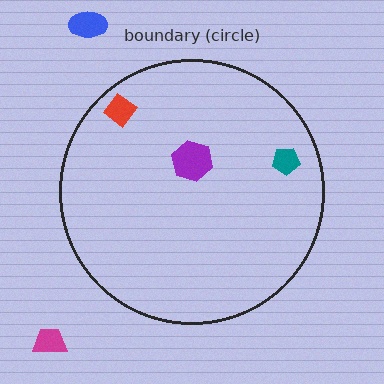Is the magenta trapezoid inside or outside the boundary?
Outside.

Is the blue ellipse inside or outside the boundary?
Outside.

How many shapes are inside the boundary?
3 inside, 2 outside.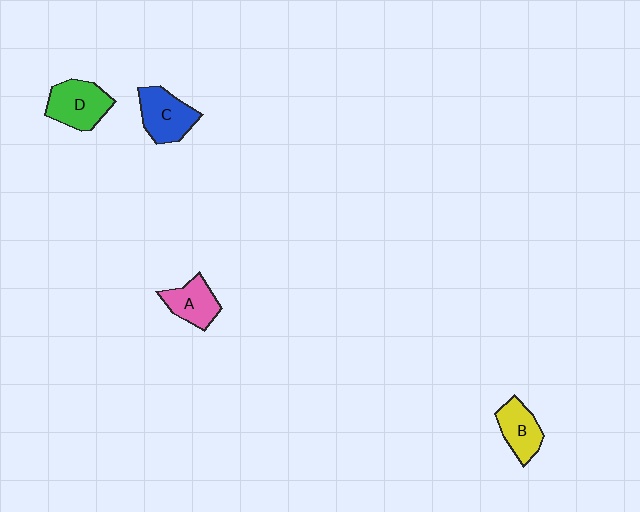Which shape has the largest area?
Shape D (green).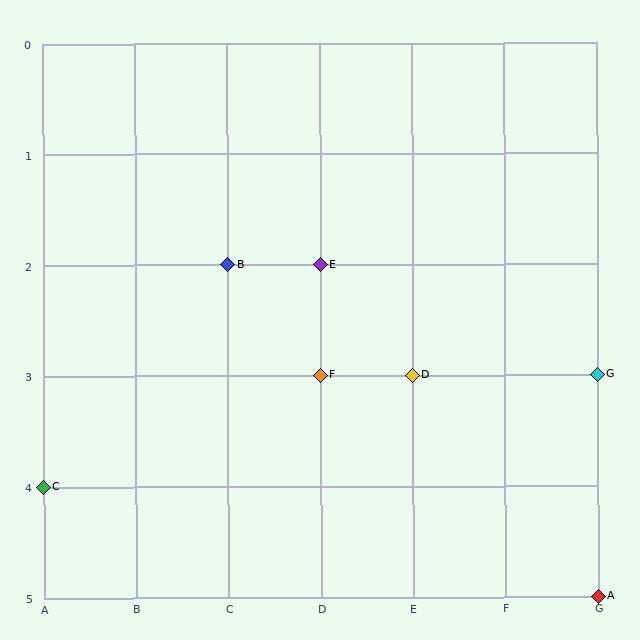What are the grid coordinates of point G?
Point G is at grid coordinates (G, 3).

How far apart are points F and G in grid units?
Points F and G are 3 columns apart.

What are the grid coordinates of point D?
Point D is at grid coordinates (E, 3).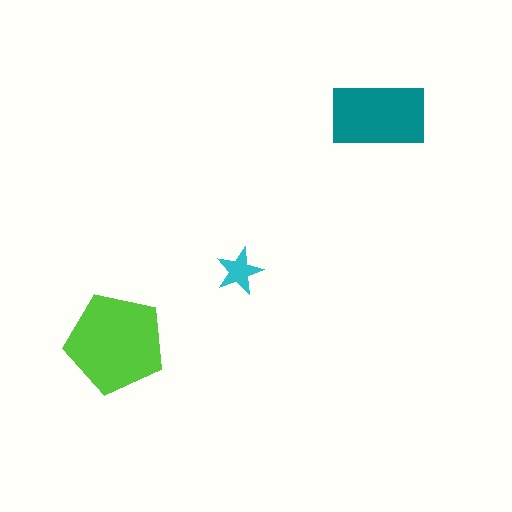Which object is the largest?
The lime pentagon.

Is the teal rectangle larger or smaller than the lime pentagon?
Smaller.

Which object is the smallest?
The cyan star.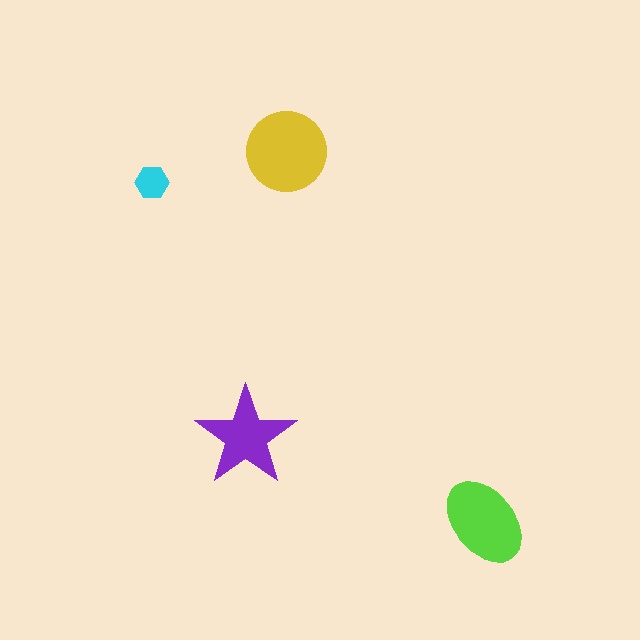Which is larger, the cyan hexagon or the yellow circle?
The yellow circle.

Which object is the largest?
The yellow circle.